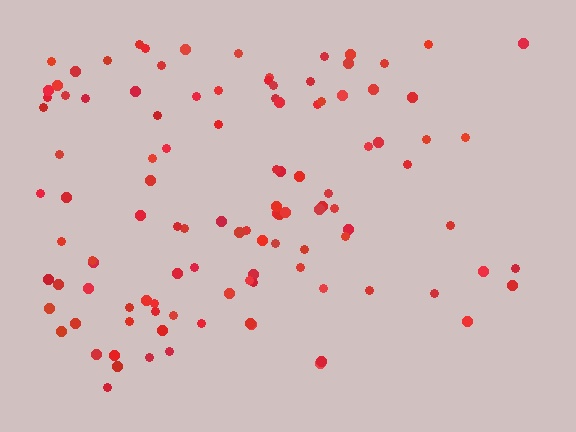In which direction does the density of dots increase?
From right to left, with the left side densest.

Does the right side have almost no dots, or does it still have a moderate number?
Still a moderate number, just noticeably fewer than the left.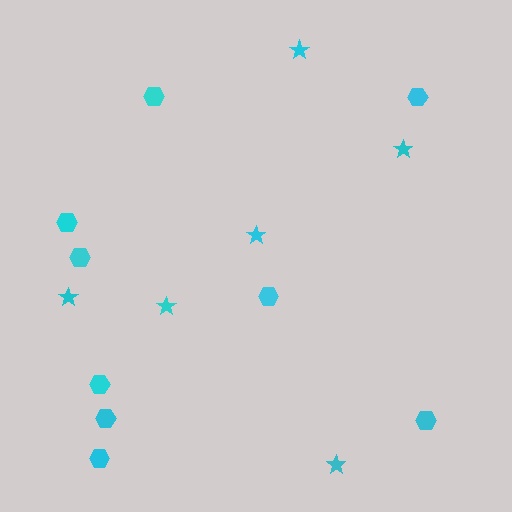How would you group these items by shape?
There are 2 groups: one group of stars (6) and one group of hexagons (9).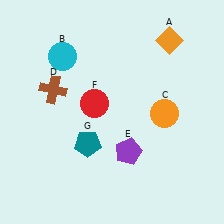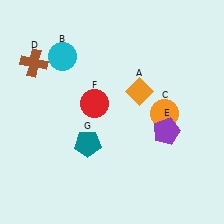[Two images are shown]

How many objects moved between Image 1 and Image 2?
3 objects moved between the two images.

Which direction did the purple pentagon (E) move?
The purple pentagon (E) moved right.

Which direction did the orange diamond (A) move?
The orange diamond (A) moved down.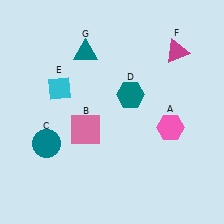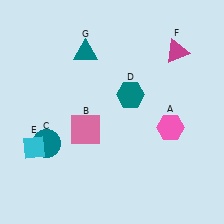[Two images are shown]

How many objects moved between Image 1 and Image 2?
1 object moved between the two images.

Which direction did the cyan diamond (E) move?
The cyan diamond (E) moved down.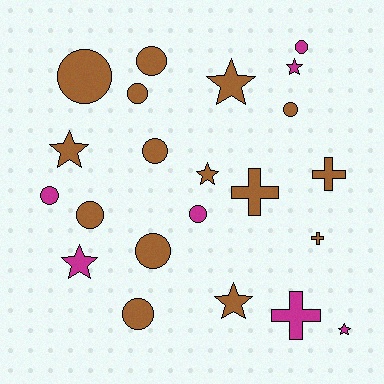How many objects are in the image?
There are 22 objects.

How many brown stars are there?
There are 4 brown stars.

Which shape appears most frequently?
Circle, with 11 objects.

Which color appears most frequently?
Brown, with 15 objects.